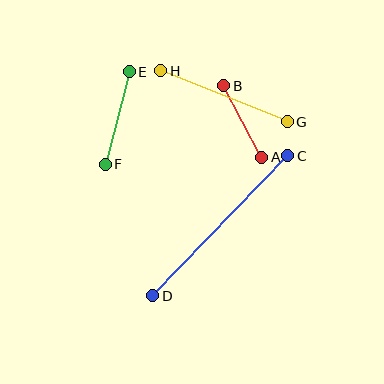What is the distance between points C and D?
The distance is approximately 195 pixels.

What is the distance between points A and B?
The distance is approximately 81 pixels.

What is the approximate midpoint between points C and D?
The midpoint is at approximately (220, 226) pixels.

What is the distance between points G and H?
The distance is approximately 136 pixels.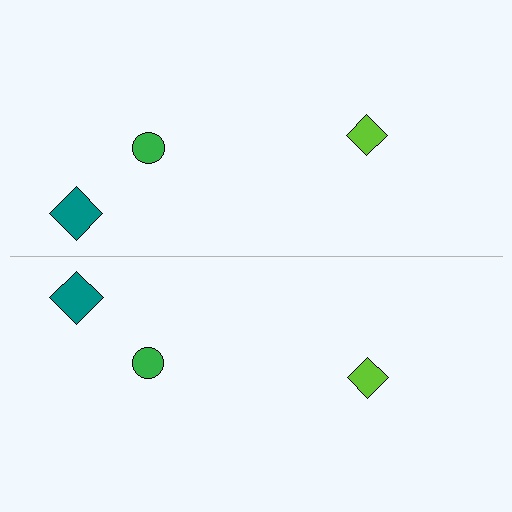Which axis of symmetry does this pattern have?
The pattern has a horizontal axis of symmetry running through the center of the image.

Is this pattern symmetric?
Yes, this pattern has bilateral (reflection) symmetry.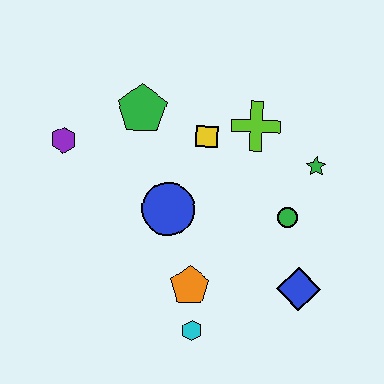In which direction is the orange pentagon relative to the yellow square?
The orange pentagon is below the yellow square.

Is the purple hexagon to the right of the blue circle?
No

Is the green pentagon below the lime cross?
No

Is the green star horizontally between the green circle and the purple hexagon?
No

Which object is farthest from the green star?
The purple hexagon is farthest from the green star.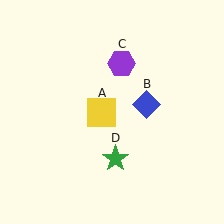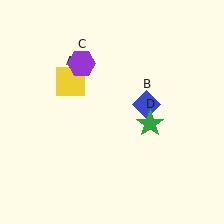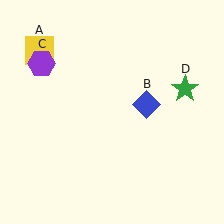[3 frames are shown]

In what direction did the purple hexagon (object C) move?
The purple hexagon (object C) moved left.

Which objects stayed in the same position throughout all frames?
Blue diamond (object B) remained stationary.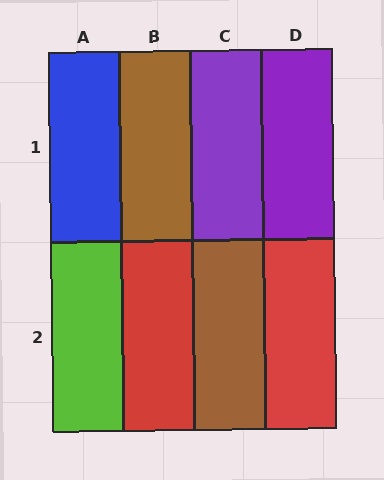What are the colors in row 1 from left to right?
Blue, brown, purple, purple.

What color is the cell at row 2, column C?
Brown.